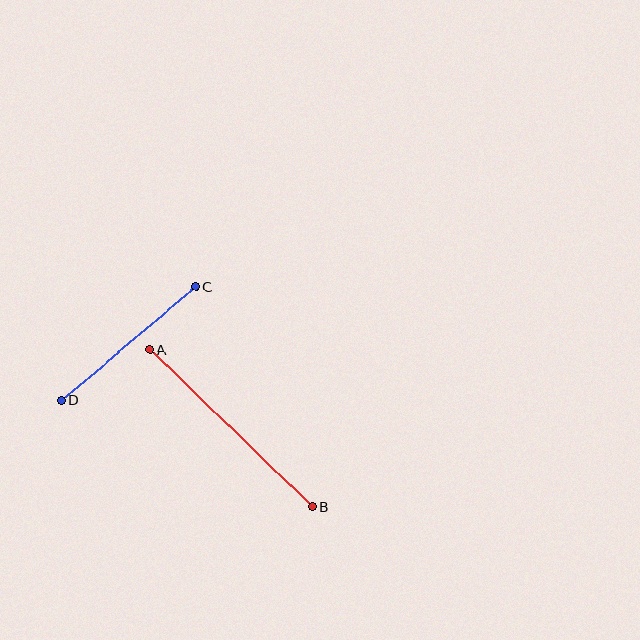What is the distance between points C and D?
The distance is approximately 176 pixels.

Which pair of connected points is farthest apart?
Points A and B are farthest apart.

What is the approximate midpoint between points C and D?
The midpoint is at approximately (129, 344) pixels.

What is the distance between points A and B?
The distance is approximately 226 pixels.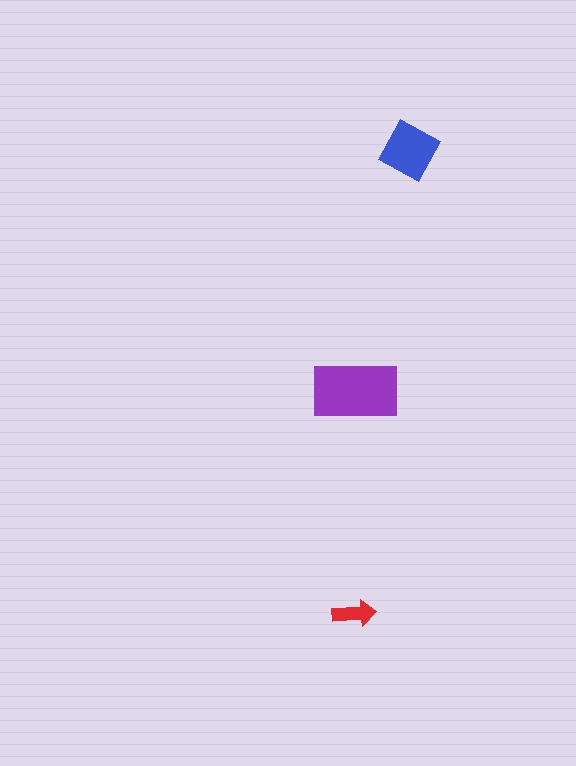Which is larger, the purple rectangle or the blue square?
The purple rectangle.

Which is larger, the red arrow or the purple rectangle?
The purple rectangle.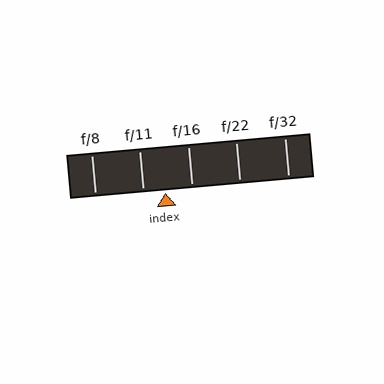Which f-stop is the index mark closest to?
The index mark is closest to f/11.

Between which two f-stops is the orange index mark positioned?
The index mark is between f/11 and f/16.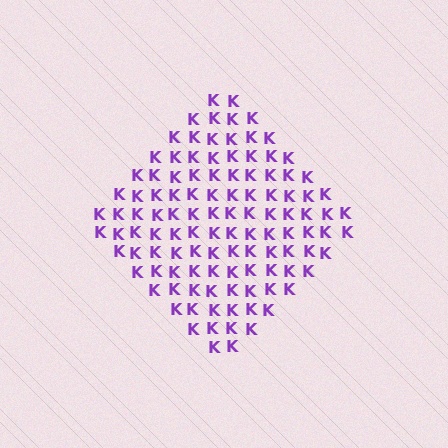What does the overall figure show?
The overall figure shows a diamond.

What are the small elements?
The small elements are letter K's.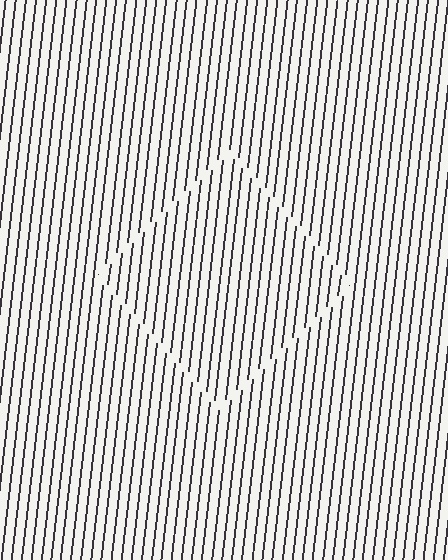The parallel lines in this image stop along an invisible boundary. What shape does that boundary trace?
An illusory square. The interior of the shape contains the same grating, shifted by half a period — the contour is defined by the phase discontinuity where line-ends from the inner and outer gratings abut.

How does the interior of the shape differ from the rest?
The interior of the shape contains the same grating, shifted by half a period — the contour is defined by the phase discontinuity where line-ends from the inner and outer gratings abut.